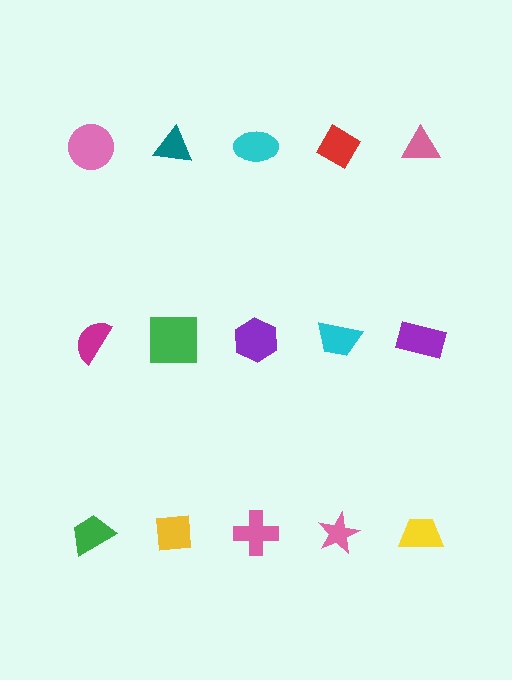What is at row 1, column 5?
A pink triangle.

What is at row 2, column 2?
A green square.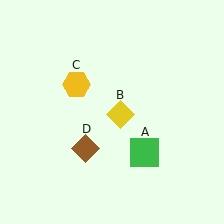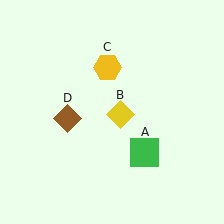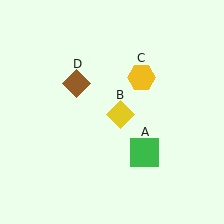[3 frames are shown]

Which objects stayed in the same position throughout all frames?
Green square (object A) and yellow diamond (object B) remained stationary.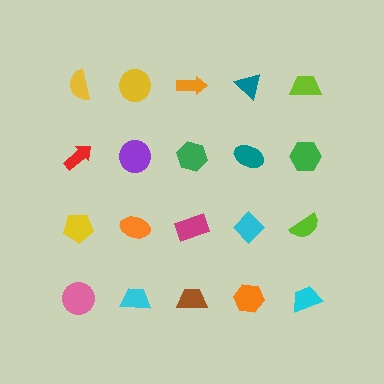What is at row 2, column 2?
A purple circle.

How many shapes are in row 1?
5 shapes.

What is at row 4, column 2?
A cyan trapezoid.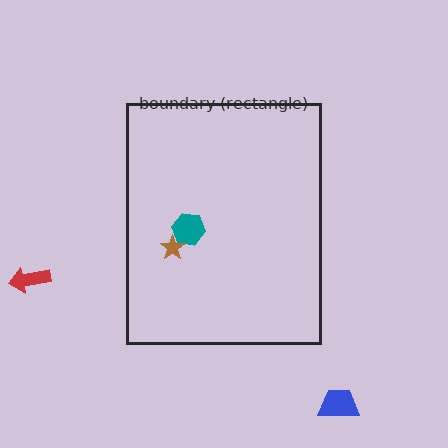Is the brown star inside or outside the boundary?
Inside.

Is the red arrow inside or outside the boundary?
Outside.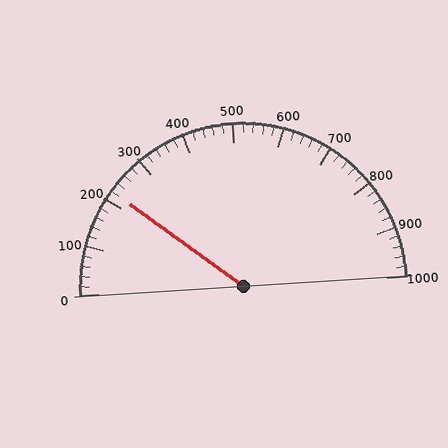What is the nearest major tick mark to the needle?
The nearest major tick mark is 200.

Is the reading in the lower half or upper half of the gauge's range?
The reading is in the lower half of the range (0 to 1000).